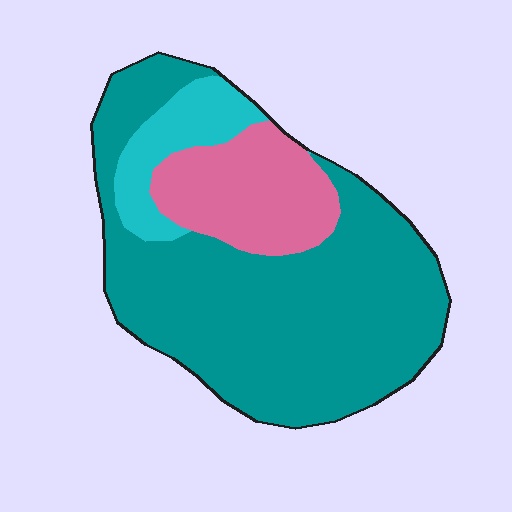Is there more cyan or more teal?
Teal.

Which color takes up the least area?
Cyan, at roughly 10%.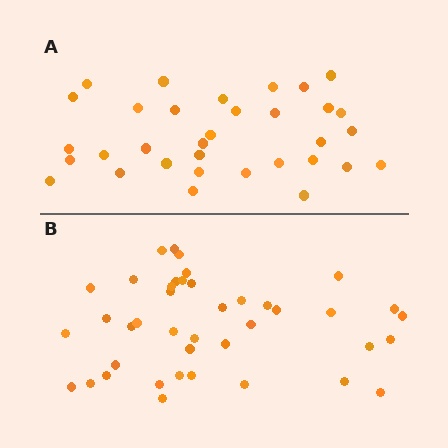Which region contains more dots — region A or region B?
Region B (the bottom region) has more dots.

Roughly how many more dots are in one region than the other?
Region B has roughly 8 or so more dots than region A.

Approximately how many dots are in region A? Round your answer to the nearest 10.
About 30 dots. (The exact count is 33, which rounds to 30.)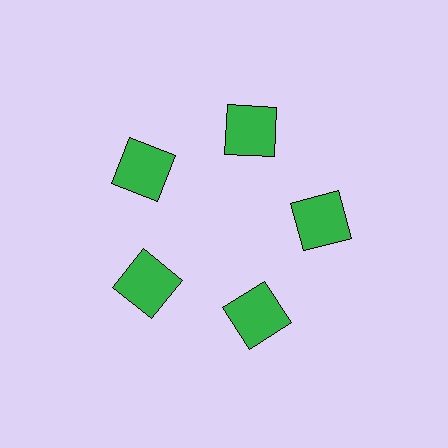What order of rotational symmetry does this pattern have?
This pattern has 5-fold rotational symmetry.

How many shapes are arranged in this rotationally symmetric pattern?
There are 5 shapes, arranged in 5 groups of 1.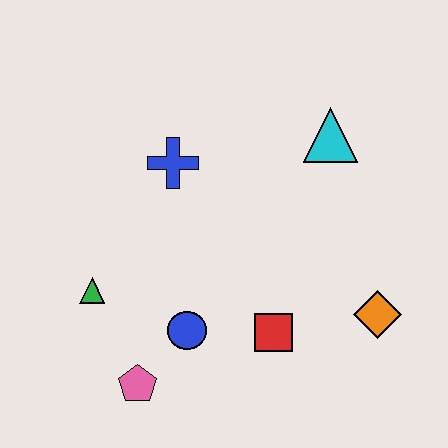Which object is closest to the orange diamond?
The red square is closest to the orange diamond.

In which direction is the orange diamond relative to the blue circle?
The orange diamond is to the right of the blue circle.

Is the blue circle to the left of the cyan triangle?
Yes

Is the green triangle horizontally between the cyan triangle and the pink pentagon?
No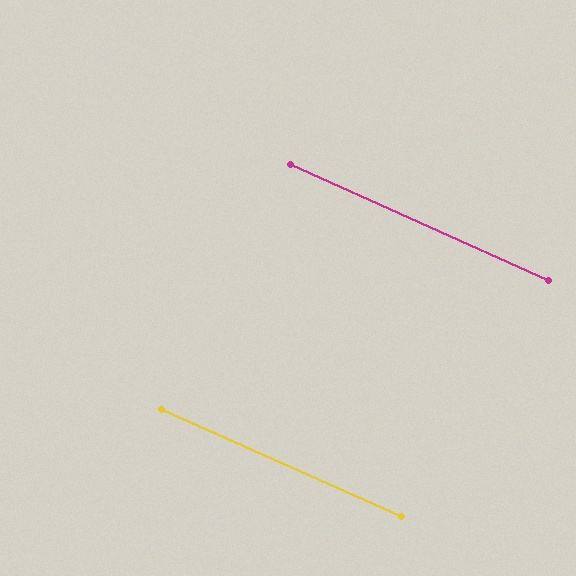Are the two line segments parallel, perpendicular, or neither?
Parallel — their directions differ by only 0.5°.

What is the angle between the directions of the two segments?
Approximately 0 degrees.